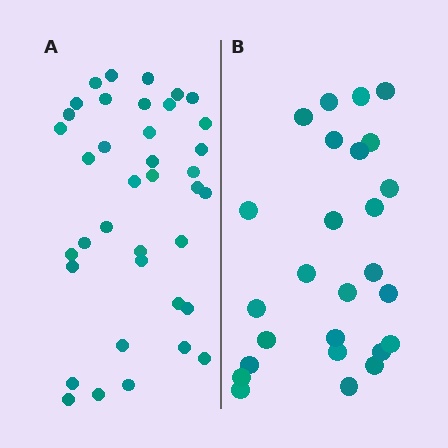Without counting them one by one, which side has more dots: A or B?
Region A (the left region) has more dots.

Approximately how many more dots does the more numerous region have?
Region A has roughly 12 or so more dots than region B.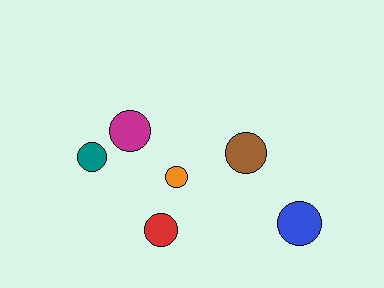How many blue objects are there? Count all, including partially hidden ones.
There is 1 blue object.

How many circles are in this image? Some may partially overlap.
There are 6 circles.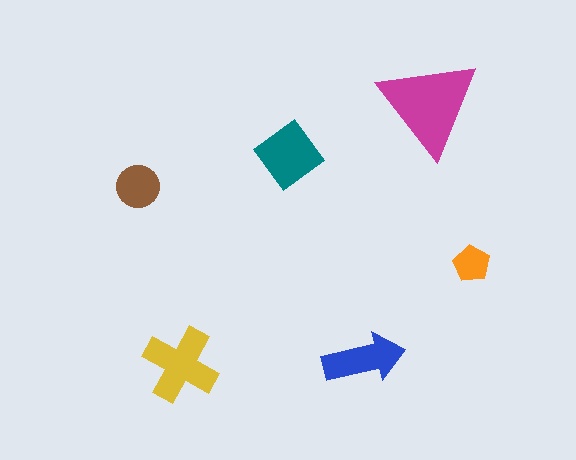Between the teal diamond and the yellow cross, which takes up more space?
The yellow cross.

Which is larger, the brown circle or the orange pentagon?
The brown circle.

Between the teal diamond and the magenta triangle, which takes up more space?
The magenta triangle.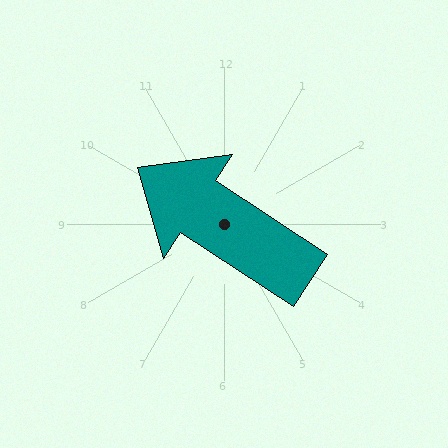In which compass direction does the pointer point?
Northwest.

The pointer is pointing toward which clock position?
Roughly 10 o'clock.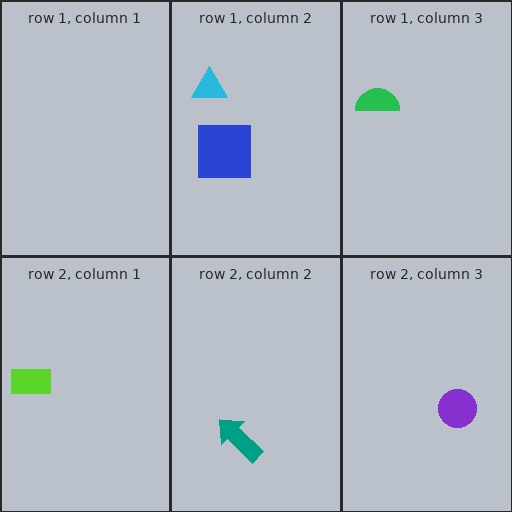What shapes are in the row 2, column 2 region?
The teal arrow.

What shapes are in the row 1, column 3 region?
The green semicircle.